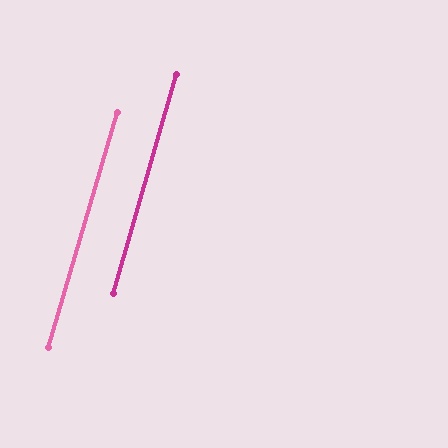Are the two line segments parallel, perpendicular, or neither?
Parallel — their directions differ by only 0.3°.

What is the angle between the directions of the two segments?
Approximately 0 degrees.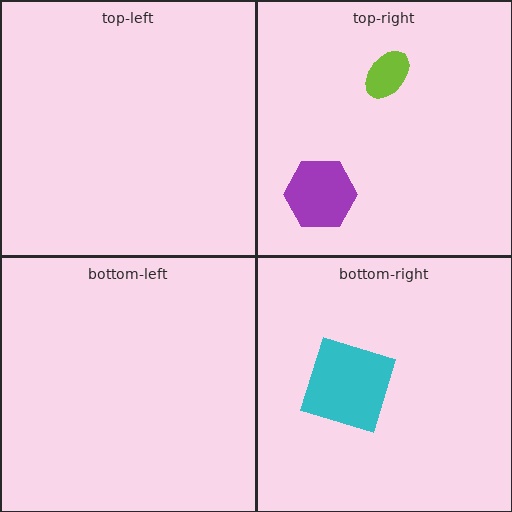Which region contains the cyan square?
The bottom-right region.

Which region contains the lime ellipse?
The top-right region.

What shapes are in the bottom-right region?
The cyan square.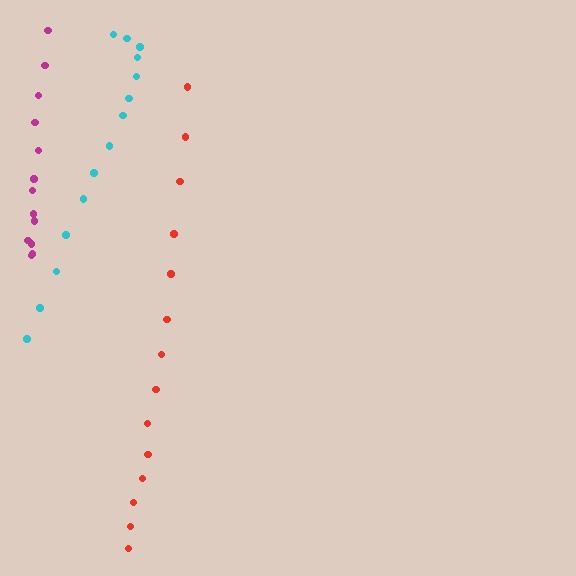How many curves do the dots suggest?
There are 3 distinct paths.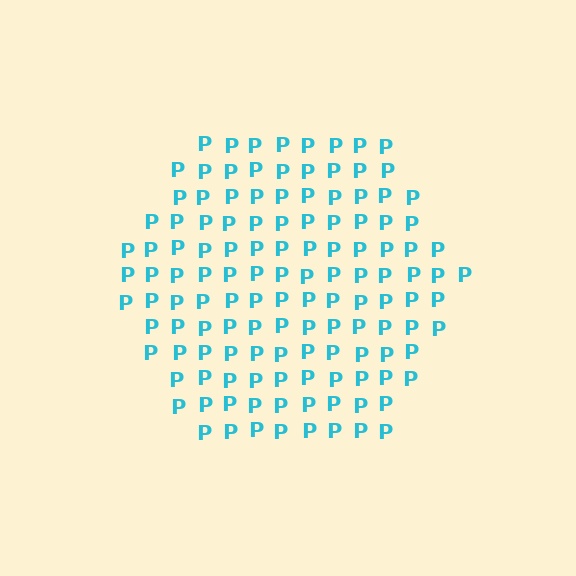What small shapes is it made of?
It is made of small letter P's.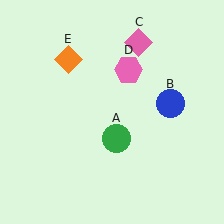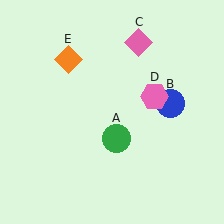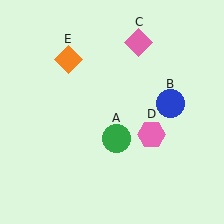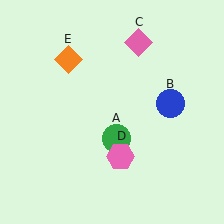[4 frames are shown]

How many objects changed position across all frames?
1 object changed position: pink hexagon (object D).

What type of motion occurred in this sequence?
The pink hexagon (object D) rotated clockwise around the center of the scene.